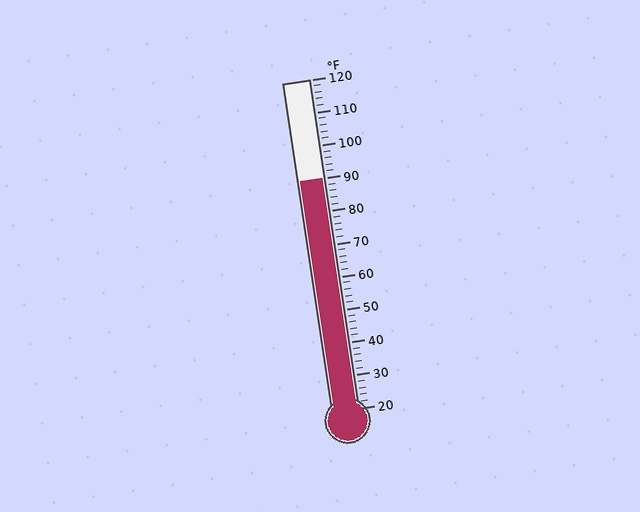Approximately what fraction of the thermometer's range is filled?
The thermometer is filled to approximately 70% of its range.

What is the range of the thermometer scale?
The thermometer scale ranges from 20°F to 120°F.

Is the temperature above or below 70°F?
The temperature is above 70°F.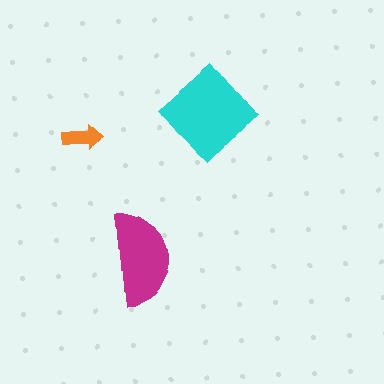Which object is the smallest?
The orange arrow.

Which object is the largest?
The cyan diamond.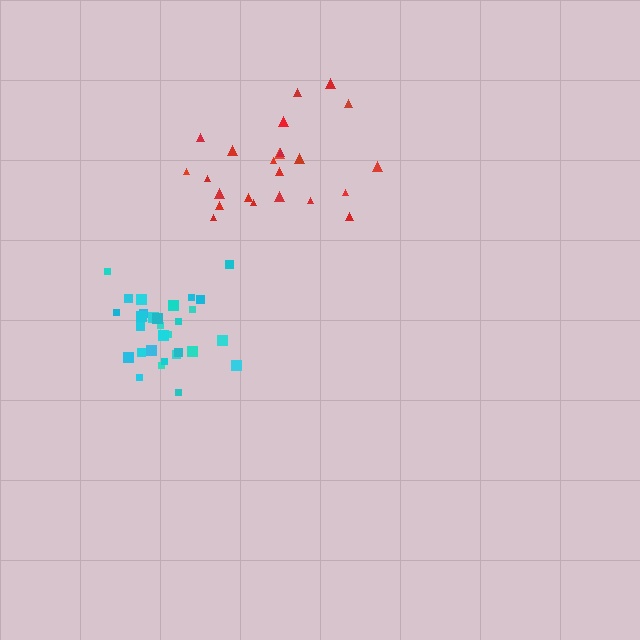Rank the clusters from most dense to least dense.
cyan, red.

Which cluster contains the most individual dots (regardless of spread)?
Cyan (30).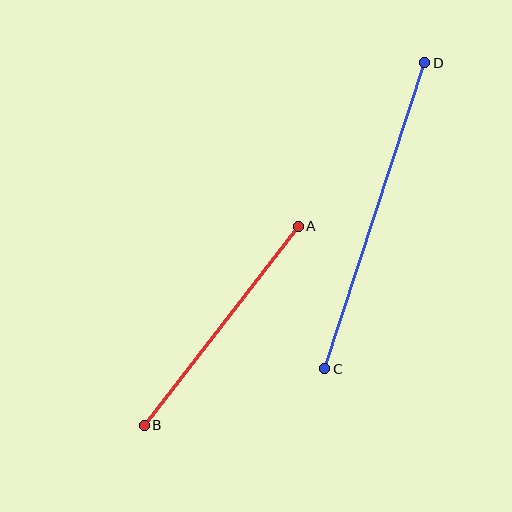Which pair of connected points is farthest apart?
Points C and D are farthest apart.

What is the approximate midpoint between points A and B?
The midpoint is at approximately (221, 326) pixels.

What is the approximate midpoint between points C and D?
The midpoint is at approximately (375, 216) pixels.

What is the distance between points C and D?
The distance is approximately 322 pixels.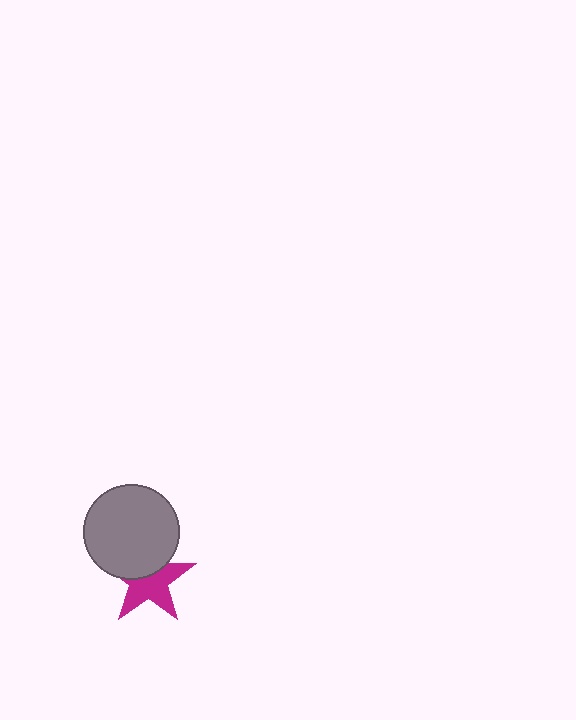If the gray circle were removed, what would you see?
You would see the complete magenta star.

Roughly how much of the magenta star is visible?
About half of it is visible (roughly 60%).